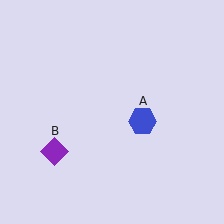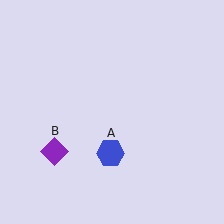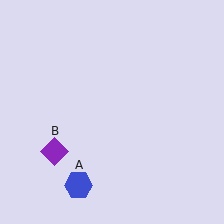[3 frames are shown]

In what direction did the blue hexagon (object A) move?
The blue hexagon (object A) moved down and to the left.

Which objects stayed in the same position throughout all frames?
Purple diamond (object B) remained stationary.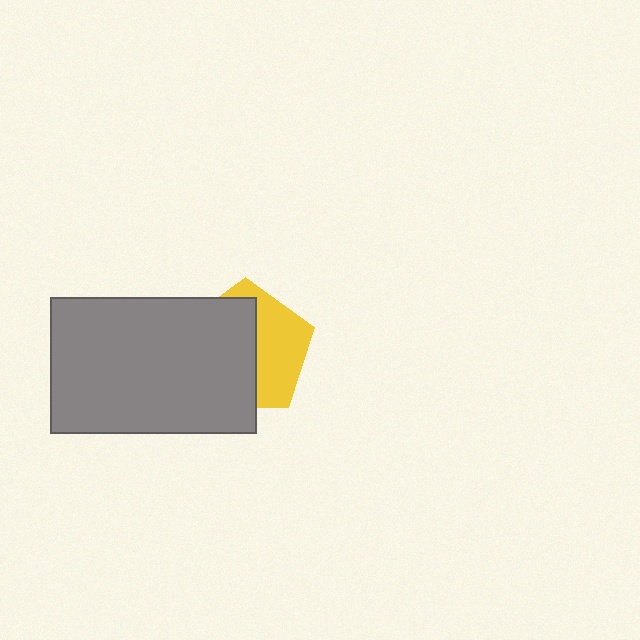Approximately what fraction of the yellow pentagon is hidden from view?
Roughly 58% of the yellow pentagon is hidden behind the gray rectangle.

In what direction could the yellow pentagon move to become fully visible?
The yellow pentagon could move right. That would shift it out from behind the gray rectangle entirely.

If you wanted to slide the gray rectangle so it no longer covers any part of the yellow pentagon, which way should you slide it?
Slide it left — that is the most direct way to separate the two shapes.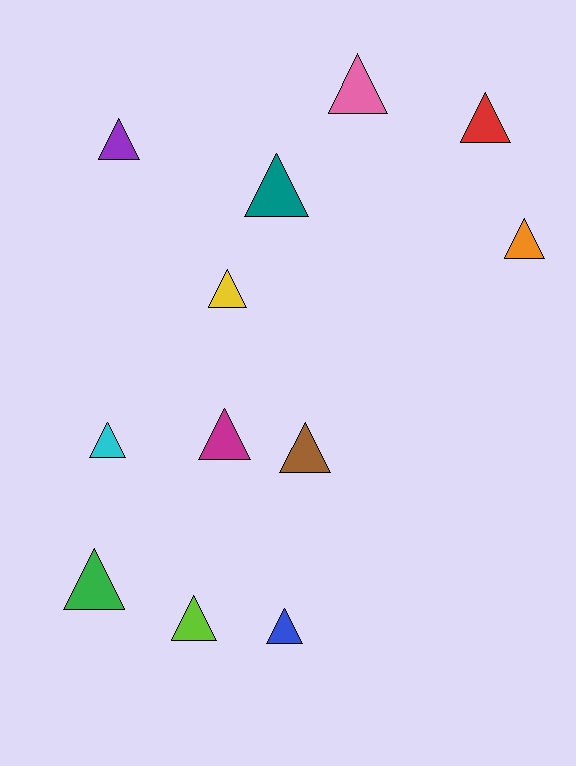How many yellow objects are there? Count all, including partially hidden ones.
There is 1 yellow object.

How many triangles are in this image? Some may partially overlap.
There are 12 triangles.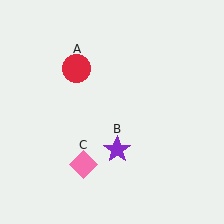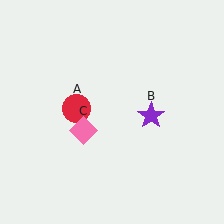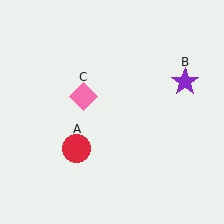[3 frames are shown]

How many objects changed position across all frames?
3 objects changed position: red circle (object A), purple star (object B), pink diamond (object C).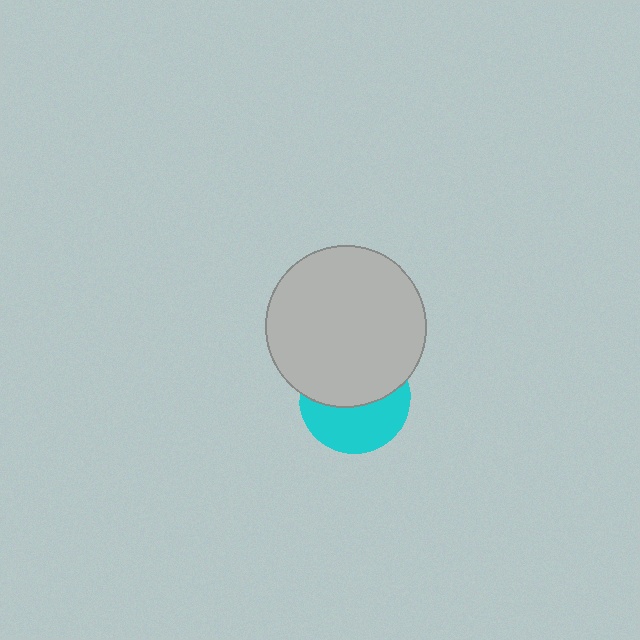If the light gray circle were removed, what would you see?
You would see the complete cyan circle.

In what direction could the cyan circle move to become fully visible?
The cyan circle could move down. That would shift it out from behind the light gray circle entirely.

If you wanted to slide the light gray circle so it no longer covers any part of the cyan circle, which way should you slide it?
Slide it up — that is the most direct way to separate the two shapes.